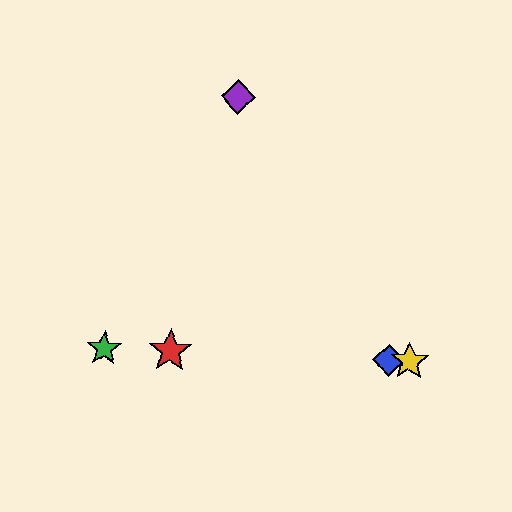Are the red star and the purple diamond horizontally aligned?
No, the red star is at y≈351 and the purple diamond is at y≈97.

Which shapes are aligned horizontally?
The red star, the blue diamond, the green star, the yellow star are aligned horizontally.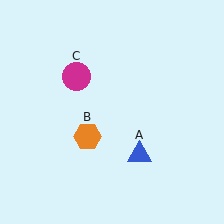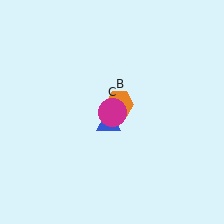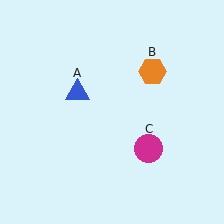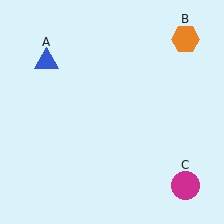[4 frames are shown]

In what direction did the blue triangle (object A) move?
The blue triangle (object A) moved up and to the left.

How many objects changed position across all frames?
3 objects changed position: blue triangle (object A), orange hexagon (object B), magenta circle (object C).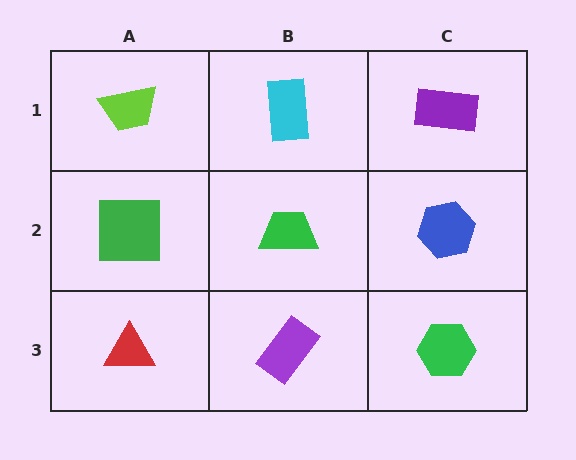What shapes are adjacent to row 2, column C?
A purple rectangle (row 1, column C), a green hexagon (row 3, column C), a green trapezoid (row 2, column B).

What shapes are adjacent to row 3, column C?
A blue hexagon (row 2, column C), a purple rectangle (row 3, column B).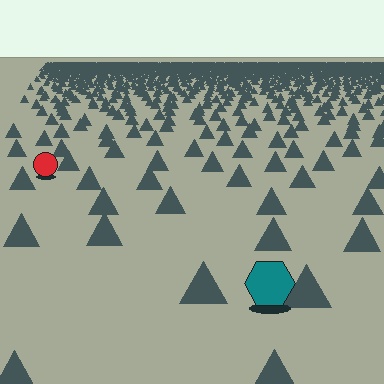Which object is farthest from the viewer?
The red circle is farthest from the viewer. It appears smaller and the ground texture around it is denser.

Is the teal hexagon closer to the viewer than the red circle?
Yes. The teal hexagon is closer — you can tell from the texture gradient: the ground texture is coarser near it.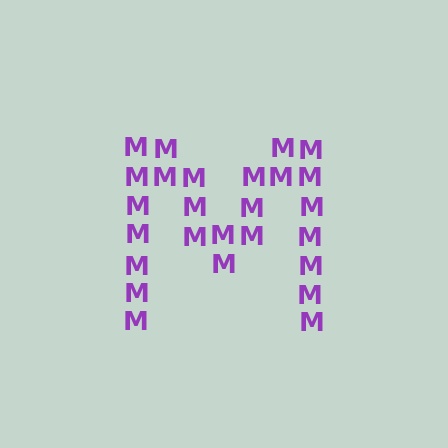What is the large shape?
The large shape is the letter M.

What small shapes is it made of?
It is made of small letter M's.